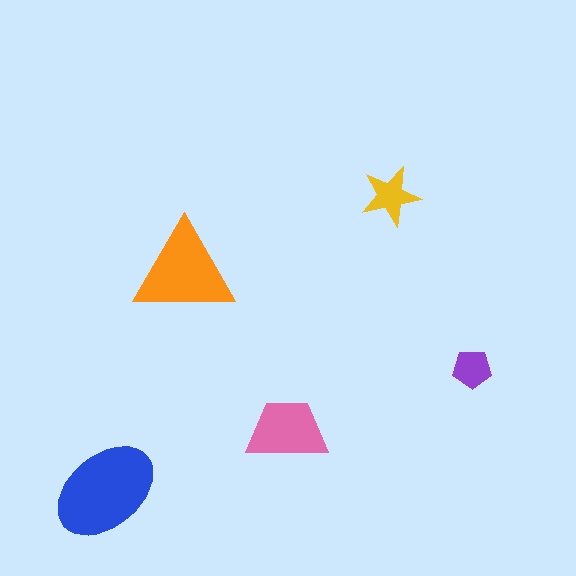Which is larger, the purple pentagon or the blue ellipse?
The blue ellipse.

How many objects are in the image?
There are 5 objects in the image.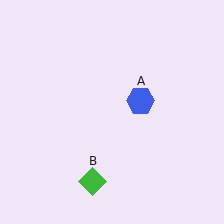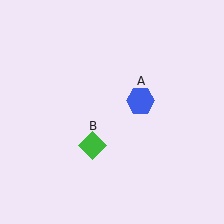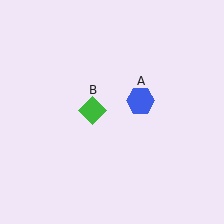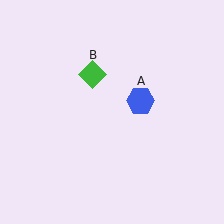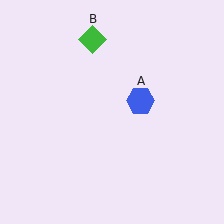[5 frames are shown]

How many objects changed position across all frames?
1 object changed position: green diamond (object B).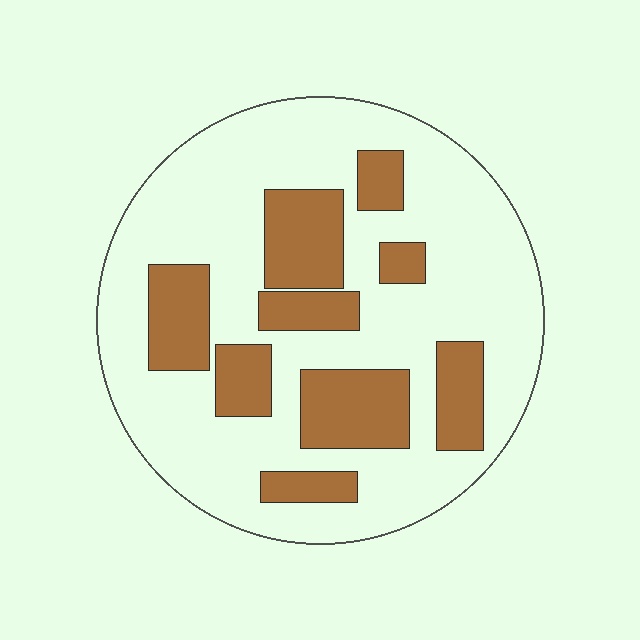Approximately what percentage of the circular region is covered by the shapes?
Approximately 30%.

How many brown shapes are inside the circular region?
9.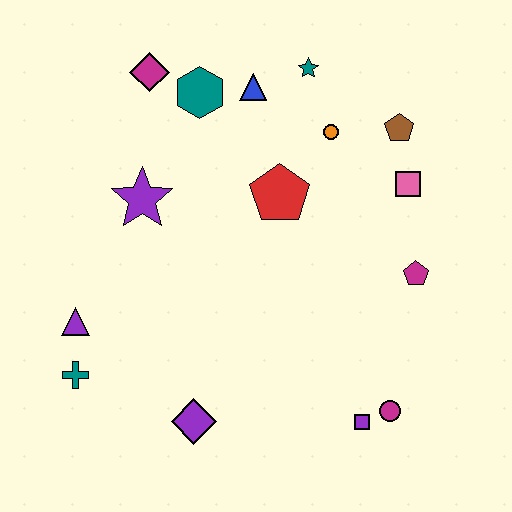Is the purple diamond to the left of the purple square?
Yes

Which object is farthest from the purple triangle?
The brown pentagon is farthest from the purple triangle.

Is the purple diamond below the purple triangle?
Yes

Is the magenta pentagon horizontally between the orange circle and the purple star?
No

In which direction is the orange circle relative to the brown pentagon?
The orange circle is to the left of the brown pentagon.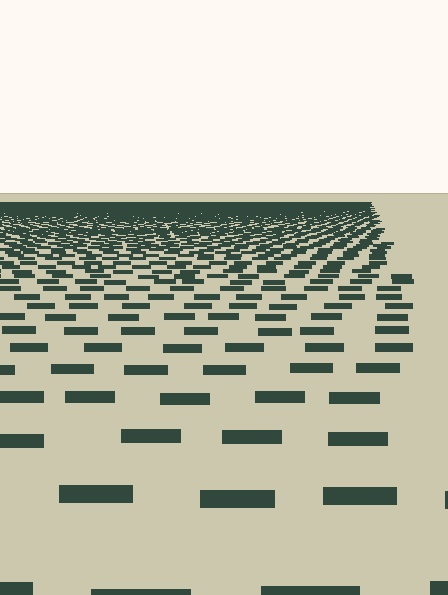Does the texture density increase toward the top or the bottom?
Density increases toward the top.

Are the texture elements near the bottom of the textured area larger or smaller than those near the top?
Larger. Near the bottom, elements are closer to the viewer and appear at a bigger on-screen size.